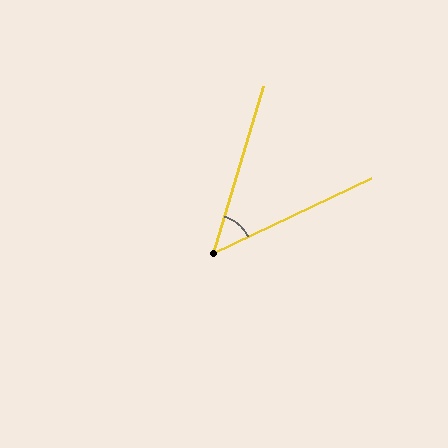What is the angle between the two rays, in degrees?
Approximately 48 degrees.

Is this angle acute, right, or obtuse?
It is acute.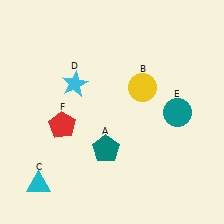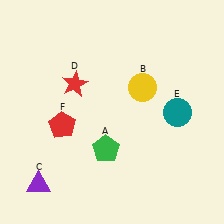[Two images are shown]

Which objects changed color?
A changed from teal to green. C changed from cyan to purple. D changed from cyan to red.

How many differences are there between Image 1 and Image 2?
There are 3 differences between the two images.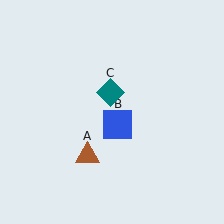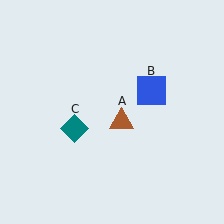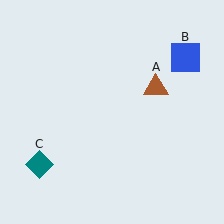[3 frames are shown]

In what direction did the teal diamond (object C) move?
The teal diamond (object C) moved down and to the left.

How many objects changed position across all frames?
3 objects changed position: brown triangle (object A), blue square (object B), teal diamond (object C).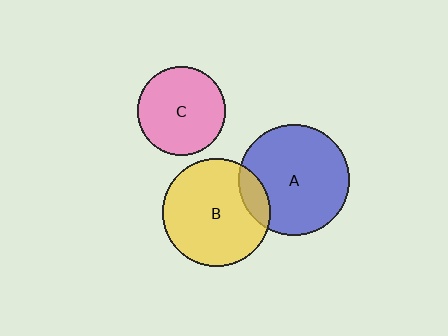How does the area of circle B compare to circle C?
Approximately 1.5 times.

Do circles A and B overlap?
Yes.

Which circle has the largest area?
Circle A (blue).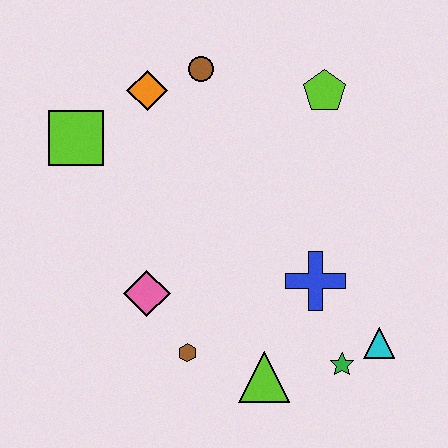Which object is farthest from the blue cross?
The lime square is farthest from the blue cross.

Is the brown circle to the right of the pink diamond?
Yes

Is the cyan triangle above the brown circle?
No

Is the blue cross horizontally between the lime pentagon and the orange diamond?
Yes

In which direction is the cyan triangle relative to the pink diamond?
The cyan triangle is to the right of the pink diamond.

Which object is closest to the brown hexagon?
The pink diamond is closest to the brown hexagon.